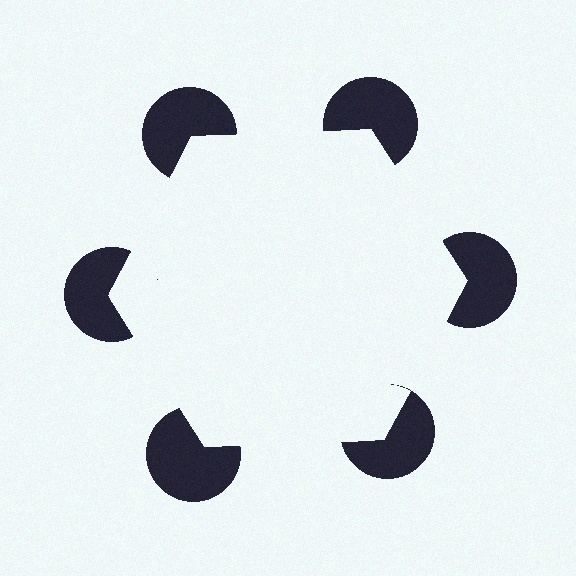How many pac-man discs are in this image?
There are 6 — one at each vertex of the illusory hexagon.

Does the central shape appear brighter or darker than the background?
It typically appears slightly brighter than the background, even though no actual brightness change is drawn.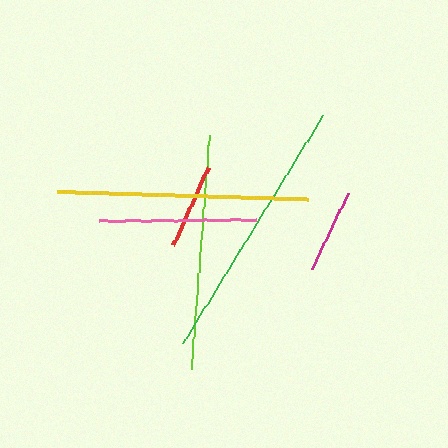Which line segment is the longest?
The green line is the longest at approximately 267 pixels.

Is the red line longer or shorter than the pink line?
The pink line is longer than the red line.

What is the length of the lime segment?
The lime segment is approximately 235 pixels long.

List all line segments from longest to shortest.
From longest to shortest: green, yellow, lime, pink, red, magenta.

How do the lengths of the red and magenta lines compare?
The red and magenta lines are approximately the same length.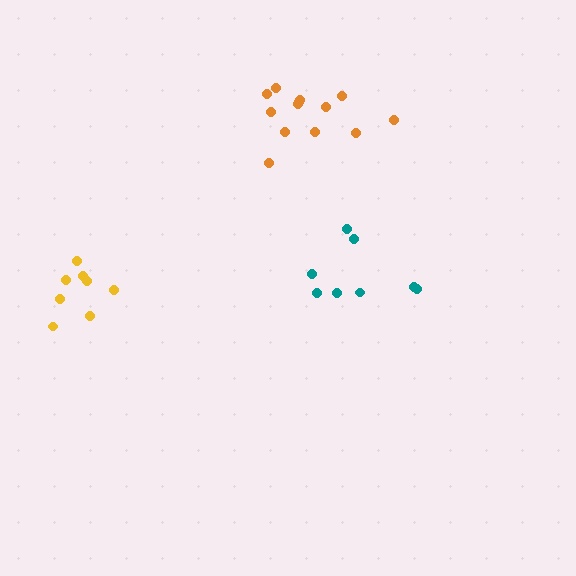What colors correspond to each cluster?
The clusters are colored: teal, orange, yellow.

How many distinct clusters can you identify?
There are 3 distinct clusters.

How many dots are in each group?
Group 1: 8 dots, Group 2: 13 dots, Group 3: 8 dots (29 total).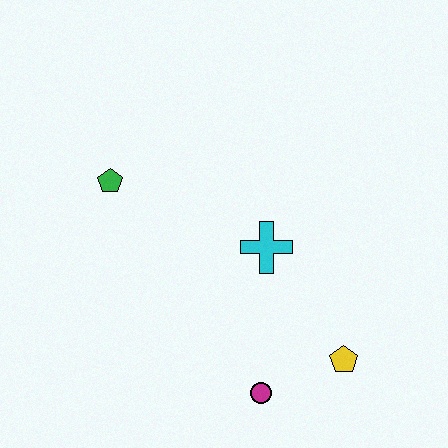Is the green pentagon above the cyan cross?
Yes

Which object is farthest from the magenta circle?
The green pentagon is farthest from the magenta circle.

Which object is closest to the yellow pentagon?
The magenta circle is closest to the yellow pentagon.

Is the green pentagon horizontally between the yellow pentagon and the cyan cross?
No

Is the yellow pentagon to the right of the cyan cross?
Yes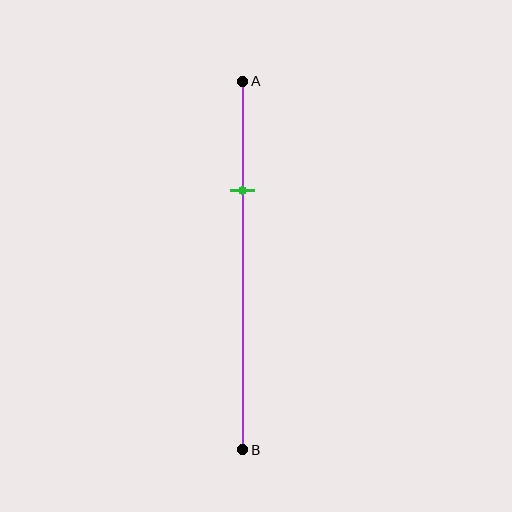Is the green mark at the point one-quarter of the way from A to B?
No, the mark is at about 30% from A, not at the 25% one-quarter point.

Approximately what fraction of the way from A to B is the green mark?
The green mark is approximately 30% of the way from A to B.